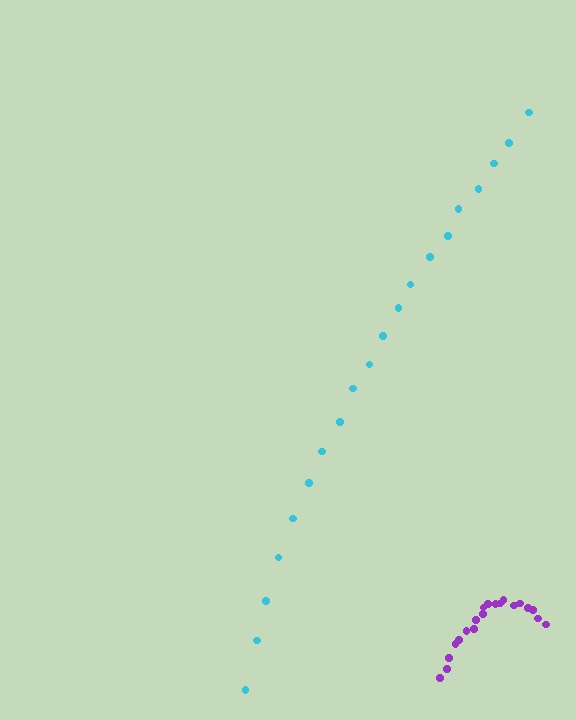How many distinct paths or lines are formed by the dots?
There are 2 distinct paths.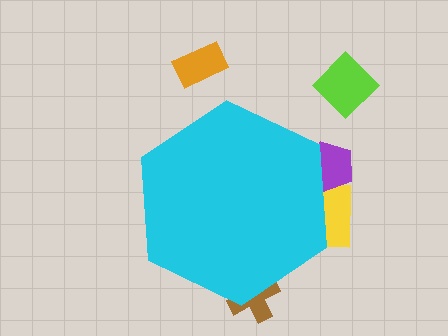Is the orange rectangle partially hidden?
No, the orange rectangle is fully visible.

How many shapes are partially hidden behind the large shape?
3 shapes are partially hidden.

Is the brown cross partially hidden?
Yes, the brown cross is partially hidden behind the cyan hexagon.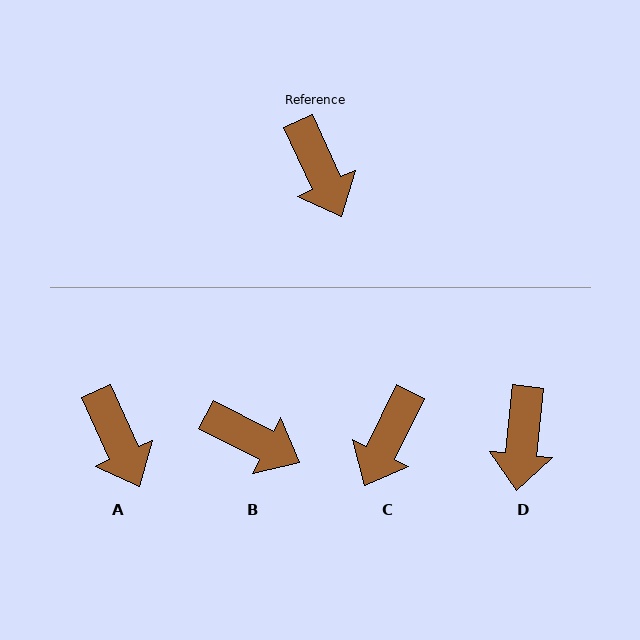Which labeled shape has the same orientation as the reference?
A.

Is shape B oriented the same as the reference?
No, it is off by about 38 degrees.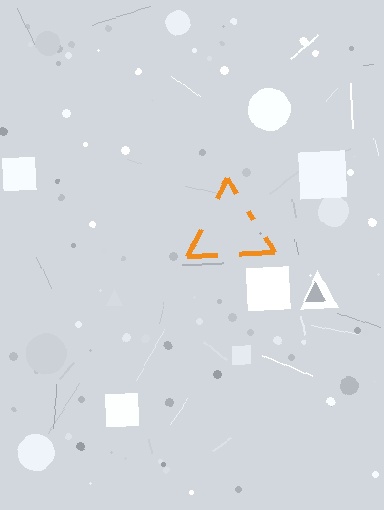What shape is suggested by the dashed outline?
The dashed outline suggests a triangle.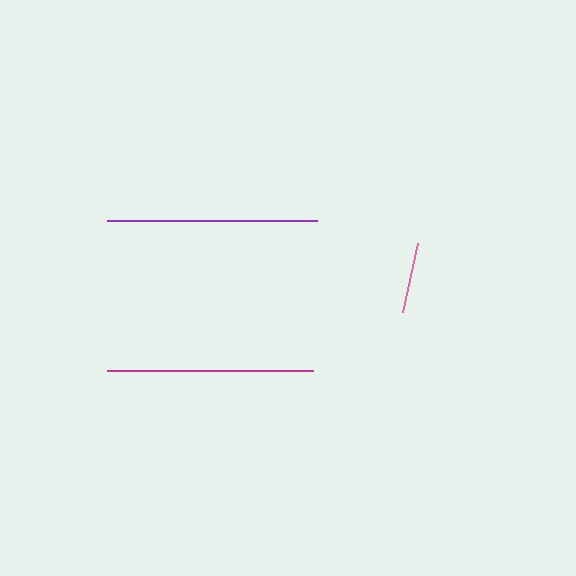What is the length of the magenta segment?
The magenta segment is approximately 206 pixels long.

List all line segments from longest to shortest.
From longest to shortest: purple, magenta, pink.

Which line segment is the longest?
The purple line is the longest at approximately 210 pixels.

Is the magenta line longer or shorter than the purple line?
The purple line is longer than the magenta line.